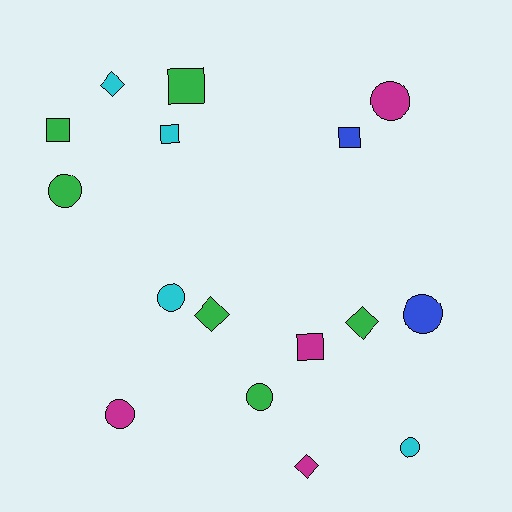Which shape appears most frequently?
Circle, with 7 objects.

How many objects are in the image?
There are 16 objects.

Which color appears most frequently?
Green, with 6 objects.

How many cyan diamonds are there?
There is 1 cyan diamond.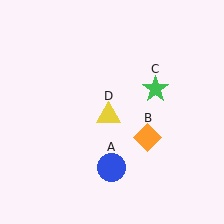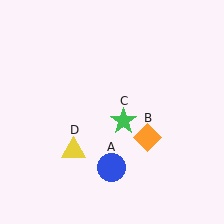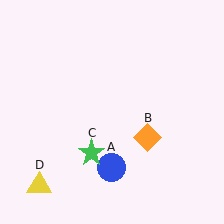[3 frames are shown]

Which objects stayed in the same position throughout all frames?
Blue circle (object A) and orange diamond (object B) remained stationary.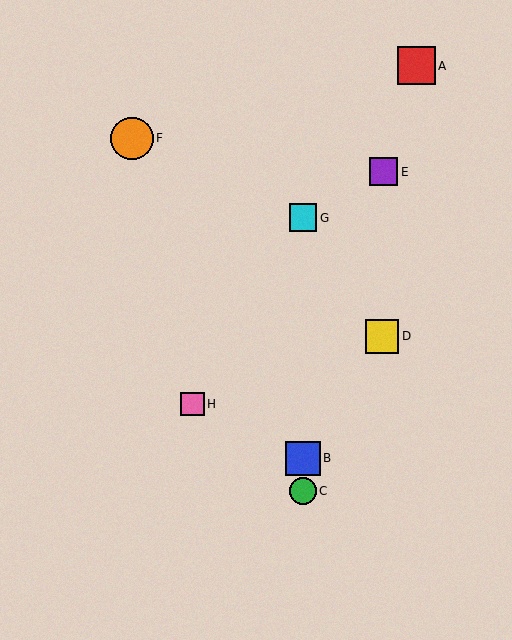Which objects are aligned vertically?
Objects B, C, G are aligned vertically.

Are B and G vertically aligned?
Yes, both are at x≈303.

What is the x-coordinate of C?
Object C is at x≈303.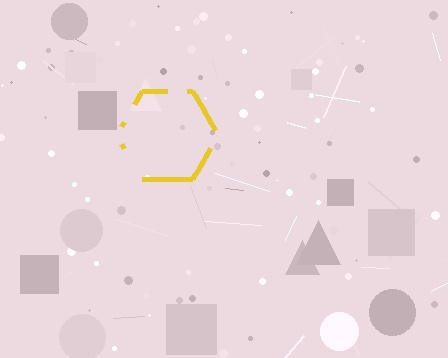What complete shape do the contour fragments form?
The contour fragments form a hexagon.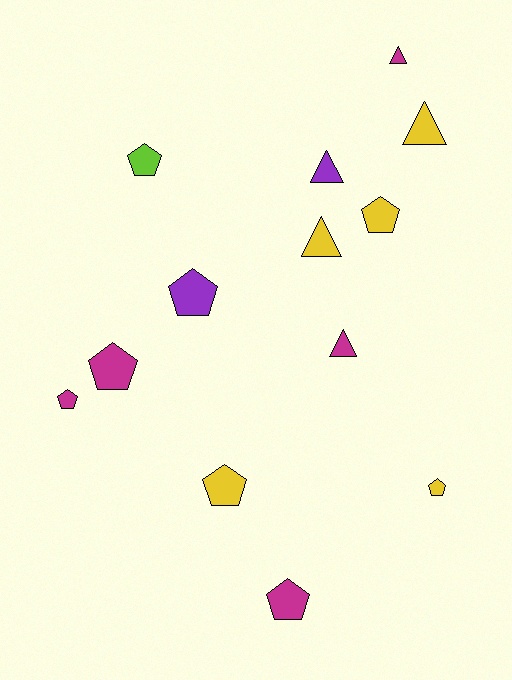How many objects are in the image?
There are 13 objects.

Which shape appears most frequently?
Pentagon, with 8 objects.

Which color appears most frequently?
Yellow, with 5 objects.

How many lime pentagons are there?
There is 1 lime pentagon.